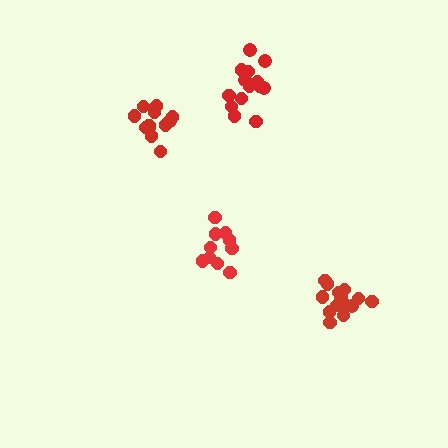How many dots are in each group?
Group 1: 10 dots, Group 2: 14 dots, Group 3: 14 dots, Group 4: 12 dots (50 total).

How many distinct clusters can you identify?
There are 4 distinct clusters.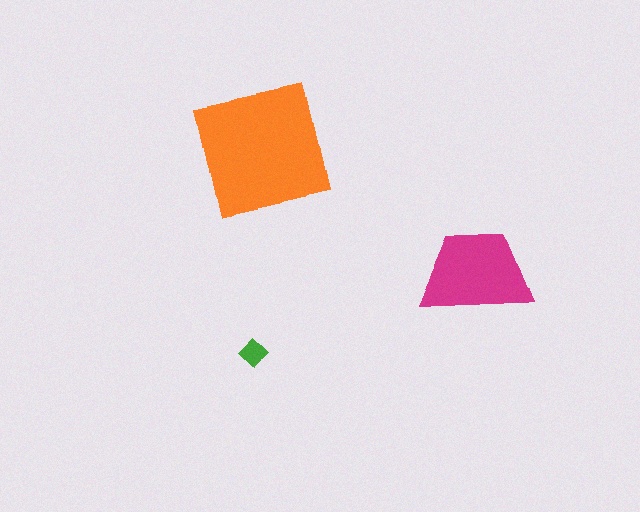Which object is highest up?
The orange square is topmost.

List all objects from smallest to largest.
The green diamond, the magenta trapezoid, the orange square.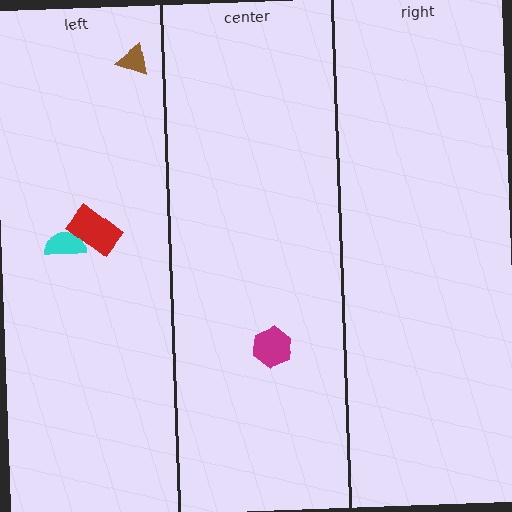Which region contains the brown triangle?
The left region.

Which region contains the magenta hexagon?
The center region.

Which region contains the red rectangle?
The left region.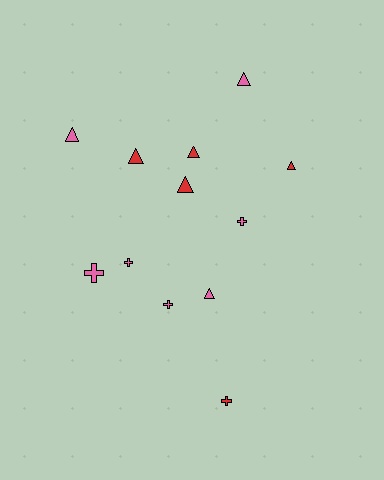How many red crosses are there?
There is 1 red cross.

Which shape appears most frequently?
Triangle, with 7 objects.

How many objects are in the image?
There are 12 objects.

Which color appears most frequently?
Pink, with 7 objects.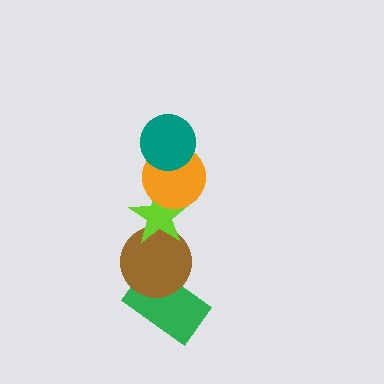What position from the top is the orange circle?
The orange circle is 2nd from the top.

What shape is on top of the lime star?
The orange circle is on top of the lime star.